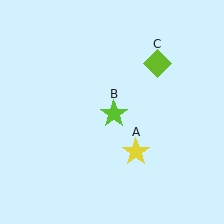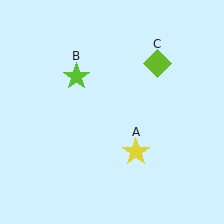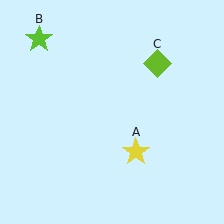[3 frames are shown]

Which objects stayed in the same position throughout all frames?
Yellow star (object A) and lime diamond (object C) remained stationary.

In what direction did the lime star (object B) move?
The lime star (object B) moved up and to the left.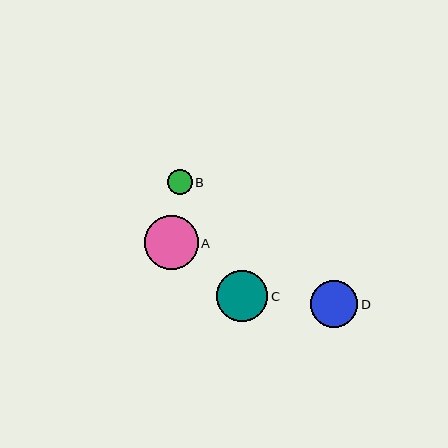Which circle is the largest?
Circle A is the largest with a size of approximately 54 pixels.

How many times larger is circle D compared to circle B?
Circle D is approximately 1.9 times the size of circle B.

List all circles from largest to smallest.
From largest to smallest: A, C, D, B.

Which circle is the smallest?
Circle B is the smallest with a size of approximately 25 pixels.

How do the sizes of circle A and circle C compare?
Circle A and circle C are approximately the same size.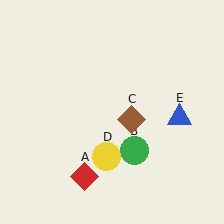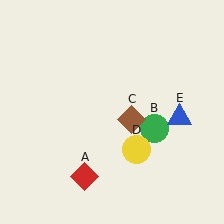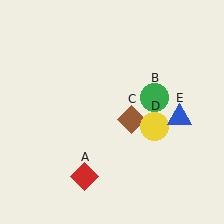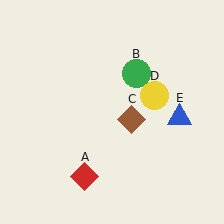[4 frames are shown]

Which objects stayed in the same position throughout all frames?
Red diamond (object A) and brown diamond (object C) and blue triangle (object E) remained stationary.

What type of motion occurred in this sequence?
The green circle (object B), yellow circle (object D) rotated counterclockwise around the center of the scene.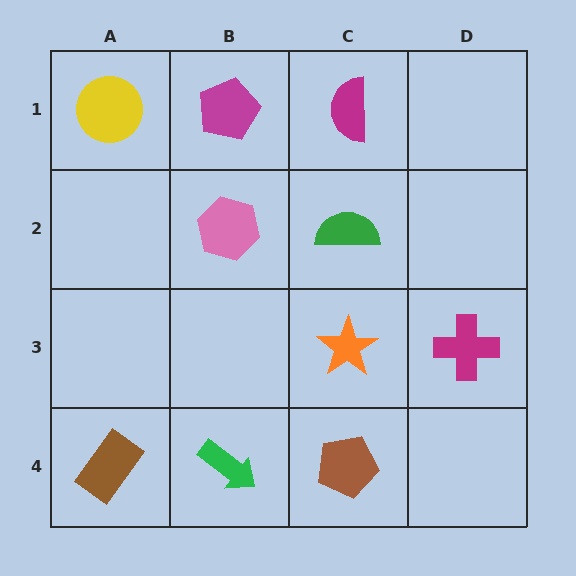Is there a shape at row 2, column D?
No, that cell is empty.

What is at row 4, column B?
A green arrow.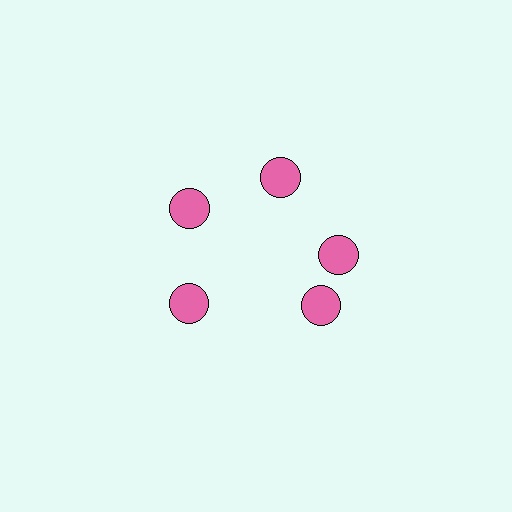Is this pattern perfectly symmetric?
No. The 5 pink circles are arranged in a ring, but one element near the 5 o'clock position is rotated out of alignment along the ring, breaking the 5-fold rotational symmetry.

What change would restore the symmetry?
The symmetry would be restored by rotating it back into even spacing with its neighbors so that all 5 circles sit at equal angles and equal distance from the center.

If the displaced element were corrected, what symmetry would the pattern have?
It would have 5-fold rotational symmetry — the pattern would map onto itself every 72 degrees.